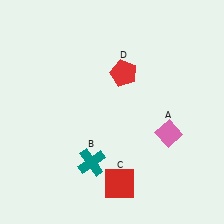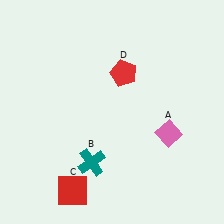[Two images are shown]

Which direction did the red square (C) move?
The red square (C) moved left.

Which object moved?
The red square (C) moved left.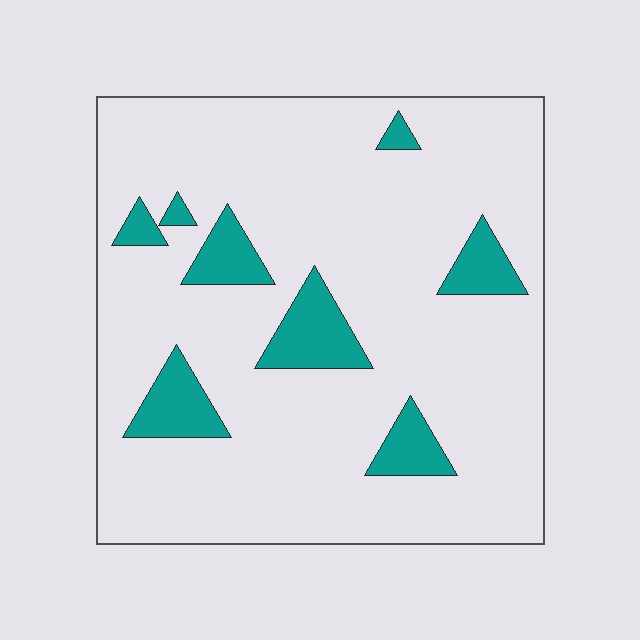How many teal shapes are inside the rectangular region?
8.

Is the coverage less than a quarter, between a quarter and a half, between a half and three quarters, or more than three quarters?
Less than a quarter.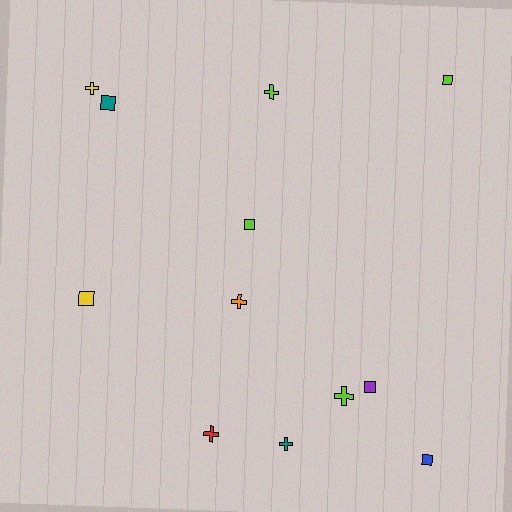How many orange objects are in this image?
There is 1 orange object.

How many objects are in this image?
There are 12 objects.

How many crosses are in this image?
There are 6 crosses.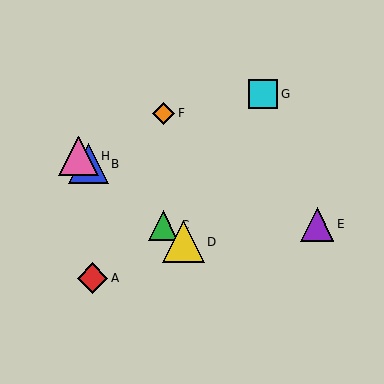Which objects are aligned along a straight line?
Objects B, C, D, H are aligned along a straight line.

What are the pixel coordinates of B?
Object B is at (88, 164).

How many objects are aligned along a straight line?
4 objects (B, C, D, H) are aligned along a straight line.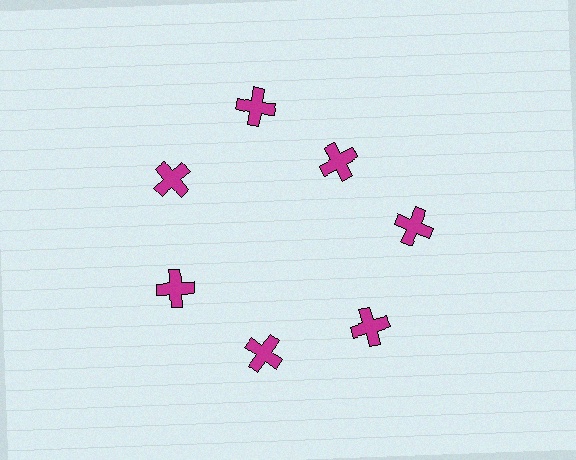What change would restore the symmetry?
The symmetry would be restored by moving it outward, back onto the ring so that all 7 crosses sit at equal angles and equal distance from the center.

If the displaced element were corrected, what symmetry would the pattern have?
It would have 7-fold rotational symmetry — the pattern would map onto itself every 51 degrees.